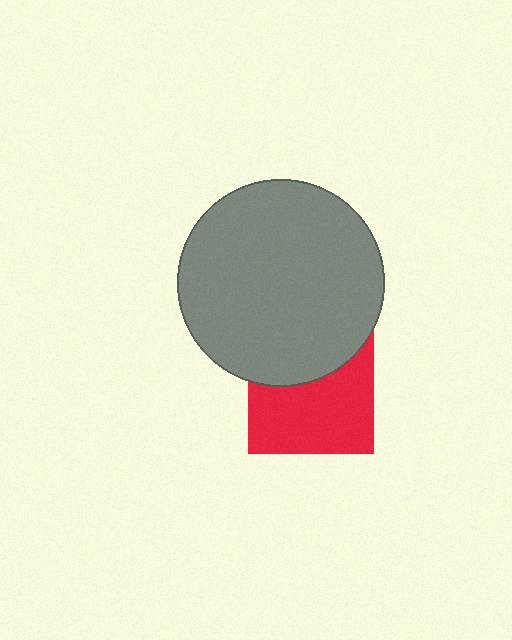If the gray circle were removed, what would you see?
You would see the complete red square.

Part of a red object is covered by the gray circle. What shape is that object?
It is a square.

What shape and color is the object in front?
The object in front is a gray circle.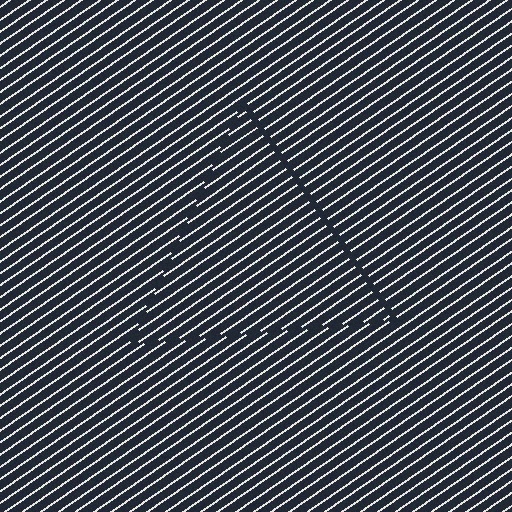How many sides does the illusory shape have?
3 sides — the line-ends trace a triangle.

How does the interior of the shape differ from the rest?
The interior of the shape contains the same grating, shifted by half a period — the contour is defined by the phase discontinuity where line-ends from the inner and outer gratings abut.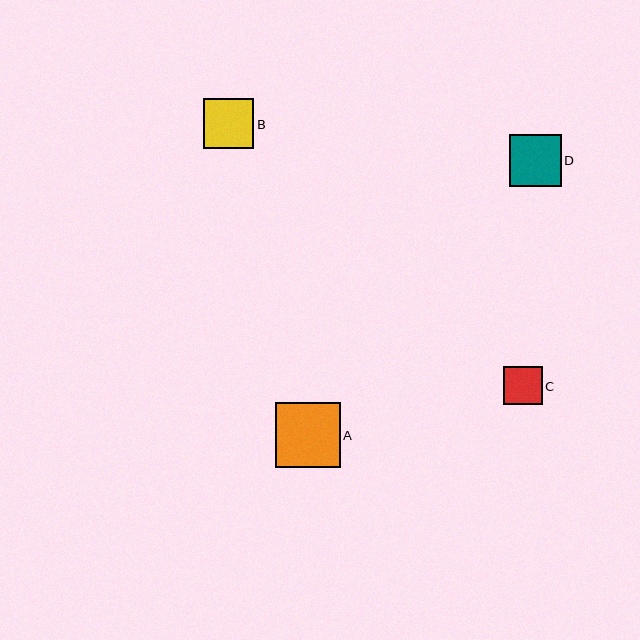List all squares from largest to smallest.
From largest to smallest: A, D, B, C.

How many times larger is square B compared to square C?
Square B is approximately 1.3 times the size of square C.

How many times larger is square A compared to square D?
Square A is approximately 1.2 times the size of square D.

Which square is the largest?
Square A is the largest with a size of approximately 65 pixels.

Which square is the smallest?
Square C is the smallest with a size of approximately 38 pixels.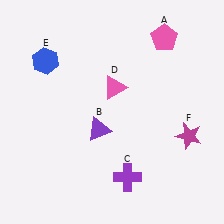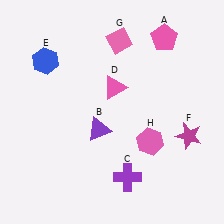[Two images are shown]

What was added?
A pink diamond (G), a pink hexagon (H) were added in Image 2.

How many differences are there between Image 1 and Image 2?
There are 2 differences between the two images.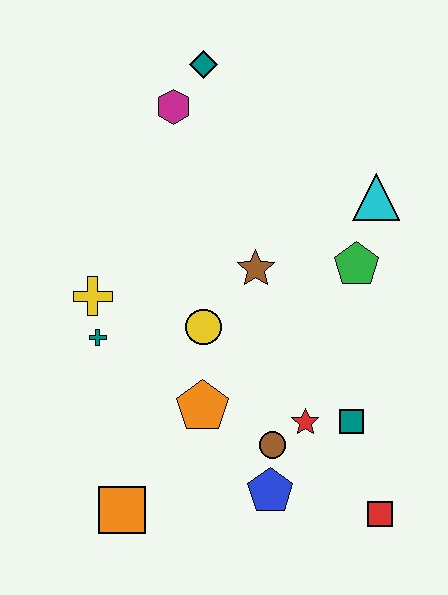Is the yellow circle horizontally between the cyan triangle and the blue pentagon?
No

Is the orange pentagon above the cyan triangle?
No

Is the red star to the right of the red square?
No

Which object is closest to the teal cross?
The yellow cross is closest to the teal cross.